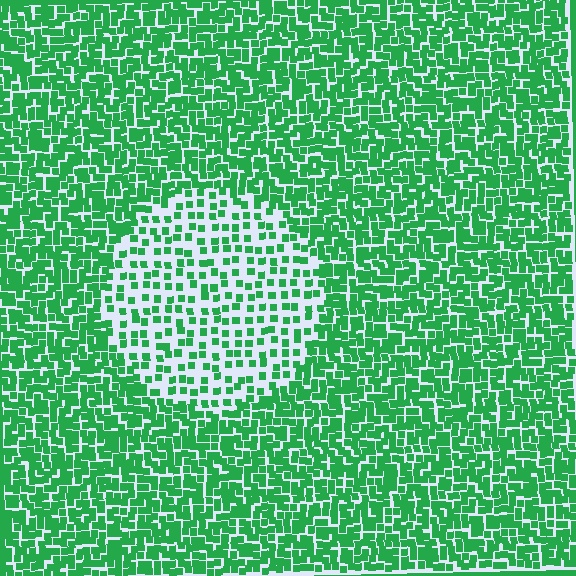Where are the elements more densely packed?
The elements are more densely packed outside the circle boundary.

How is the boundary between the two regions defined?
The boundary is defined by a change in element density (approximately 2.2x ratio). All elements are the same color, size, and shape.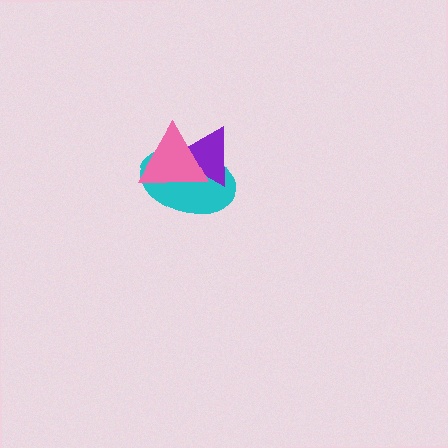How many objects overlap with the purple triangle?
2 objects overlap with the purple triangle.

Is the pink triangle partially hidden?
No, no other shape covers it.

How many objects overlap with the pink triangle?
2 objects overlap with the pink triangle.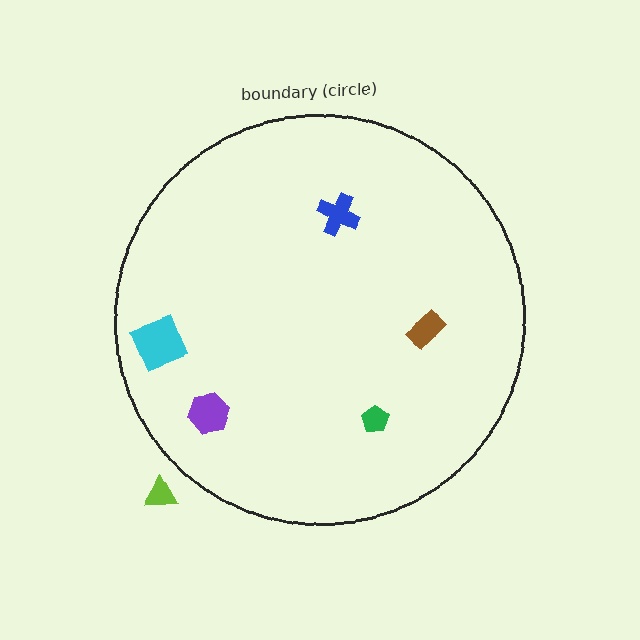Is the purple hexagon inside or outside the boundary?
Inside.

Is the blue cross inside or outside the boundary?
Inside.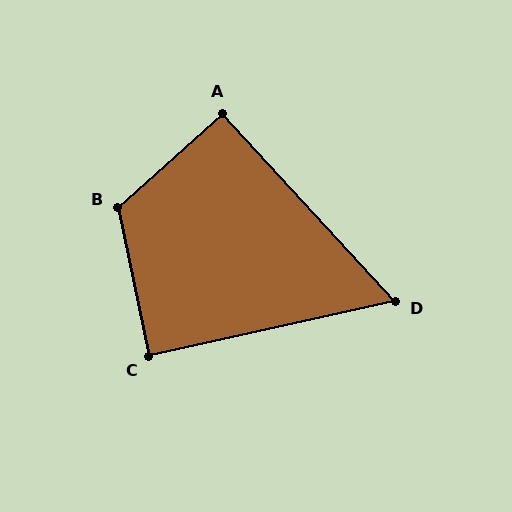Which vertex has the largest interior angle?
B, at approximately 120 degrees.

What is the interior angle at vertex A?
Approximately 91 degrees (approximately right).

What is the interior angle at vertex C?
Approximately 89 degrees (approximately right).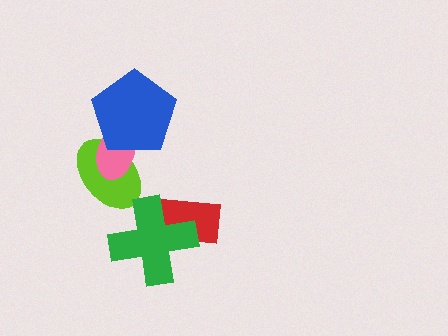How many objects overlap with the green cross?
1 object overlaps with the green cross.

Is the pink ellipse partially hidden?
Yes, it is partially covered by another shape.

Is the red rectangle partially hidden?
Yes, it is partially covered by another shape.